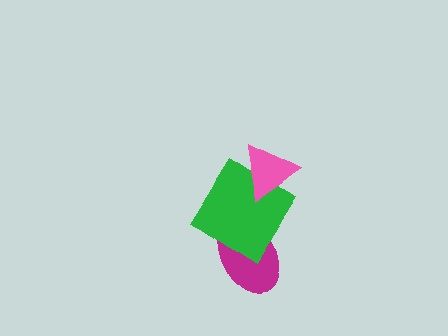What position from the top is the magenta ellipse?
The magenta ellipse is 3rd from the top.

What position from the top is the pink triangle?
The pink triangle is 1st from the top.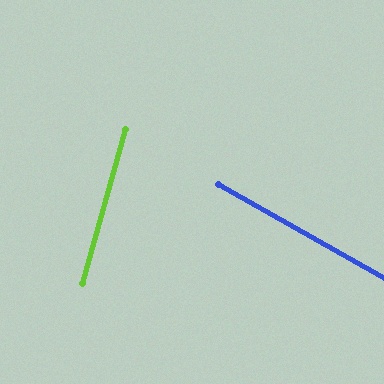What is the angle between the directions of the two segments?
Approximately 76 degrees.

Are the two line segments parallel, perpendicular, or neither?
Neither parallel nor perpendicular — they differ by about 76°.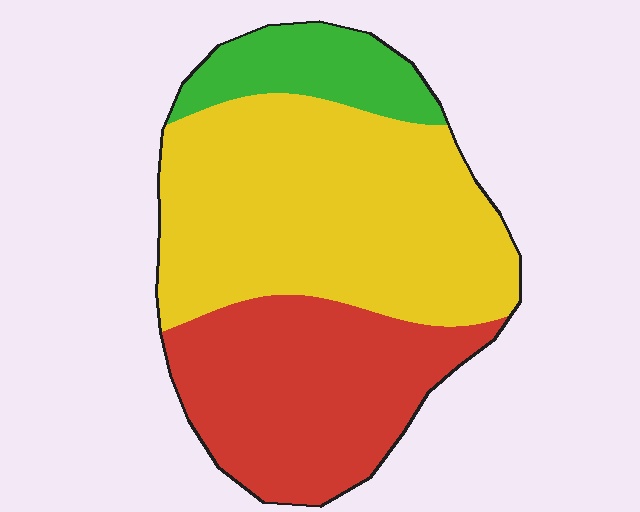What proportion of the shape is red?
Red takes up about one third (1/3) of the shape.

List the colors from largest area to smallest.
From largest to smallest: yellow, red, green.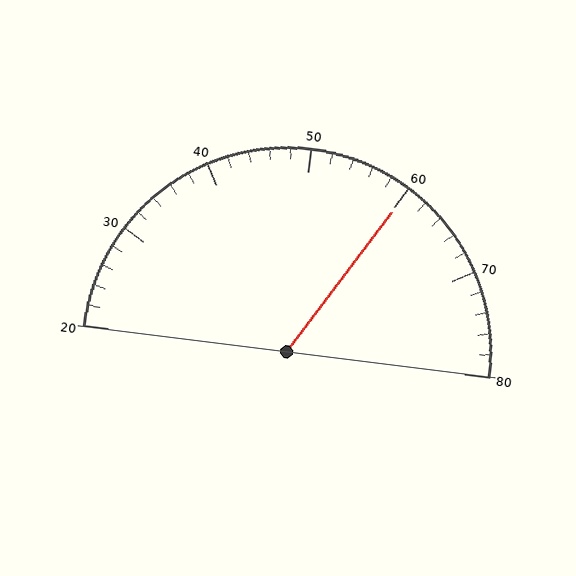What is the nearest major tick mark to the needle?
The nearest major tick mark is 60.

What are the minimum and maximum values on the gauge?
The gauge ranges from 20 to 80.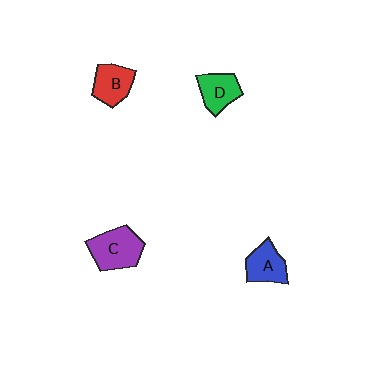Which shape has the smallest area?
Shape D (green).